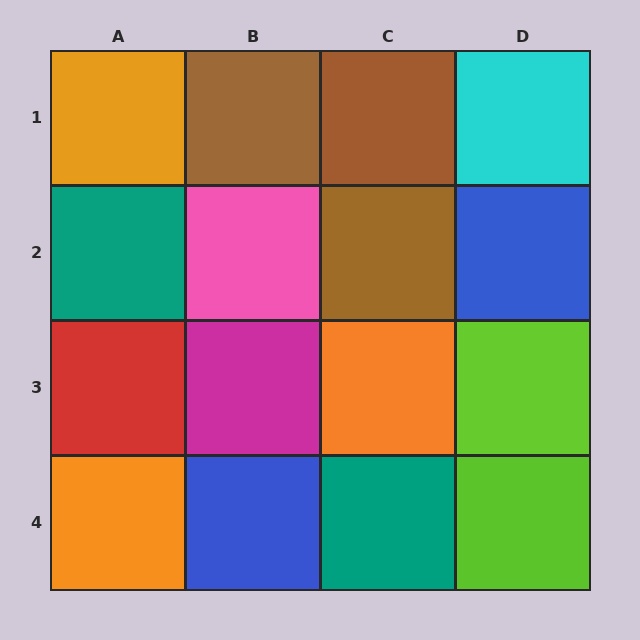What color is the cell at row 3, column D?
Lime.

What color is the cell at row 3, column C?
Orange.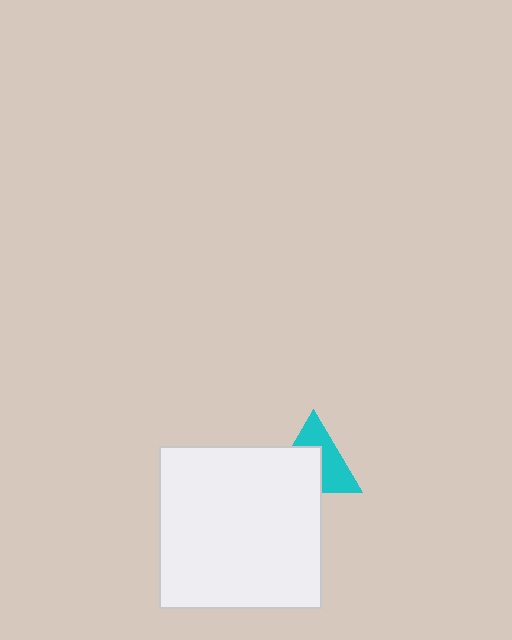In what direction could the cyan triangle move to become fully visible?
The cyan triangle could move toward the upper-right. That would shift it out from behind the white square entirely.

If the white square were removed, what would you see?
You would see the complete cyan triangle.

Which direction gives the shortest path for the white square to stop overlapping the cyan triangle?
Moving toward the lower-left gives the shortest separation.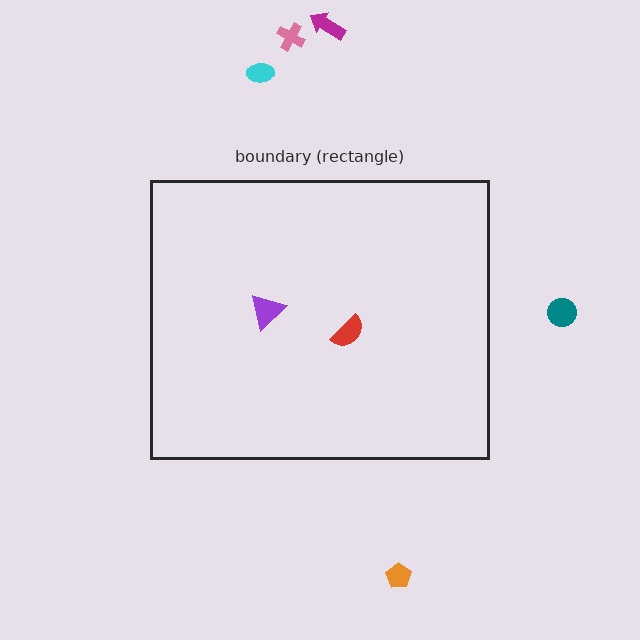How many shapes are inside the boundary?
2 inside, 5 outside.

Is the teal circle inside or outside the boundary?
Outside.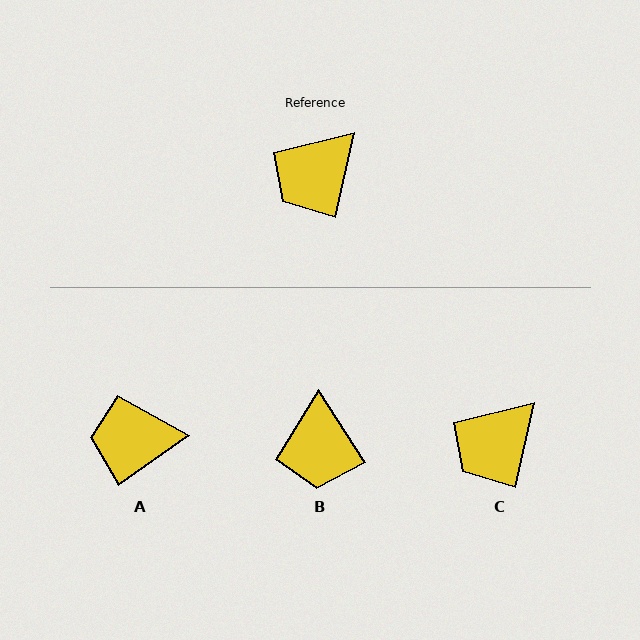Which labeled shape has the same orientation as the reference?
C.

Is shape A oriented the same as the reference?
No, it is off by about 43 degrees.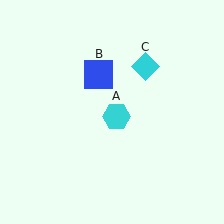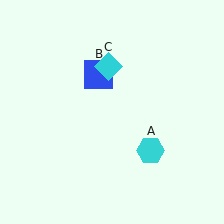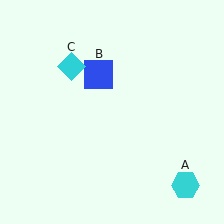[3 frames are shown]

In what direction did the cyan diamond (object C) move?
The cyan diamond (object C) moved left.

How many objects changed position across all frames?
2 objects changed position: cyan hexagon (object A), cyan diamond (object C).